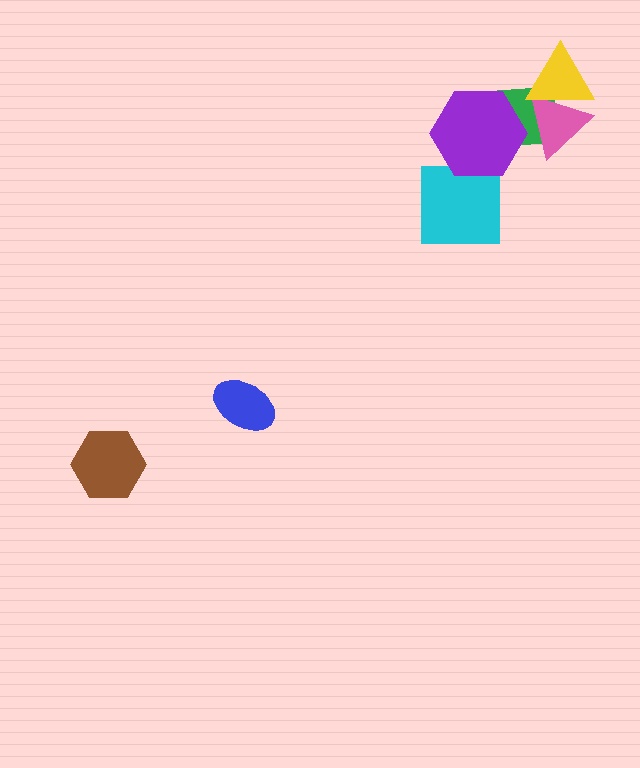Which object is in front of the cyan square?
The purple hexagon is in front of the cyan square.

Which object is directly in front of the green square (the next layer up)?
The pink triangle is directly in front of the green square.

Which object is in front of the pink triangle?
The yellow triangle is in front of the pink triangle.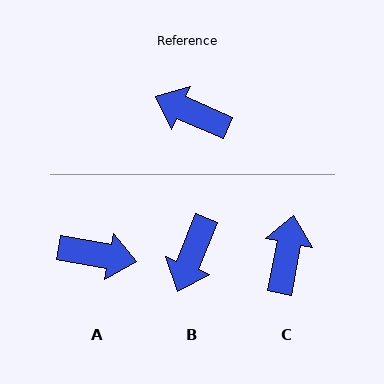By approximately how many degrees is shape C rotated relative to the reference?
Approximately 77 degrees clockwise.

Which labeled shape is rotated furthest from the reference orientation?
A, about 167 degrees away.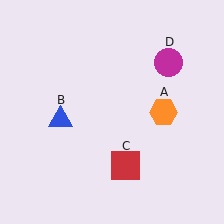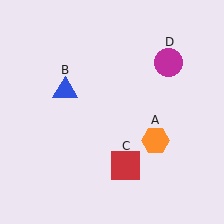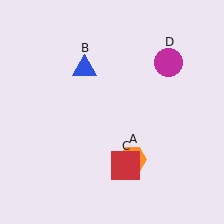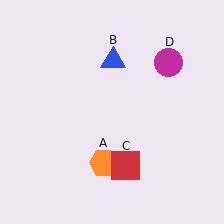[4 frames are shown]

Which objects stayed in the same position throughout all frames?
Red square (object C) and magenta circle (object D) remained stationary.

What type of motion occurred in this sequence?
The orange hexagon (object A), blue triangle (object B) rotated clockwise around the center of the scene.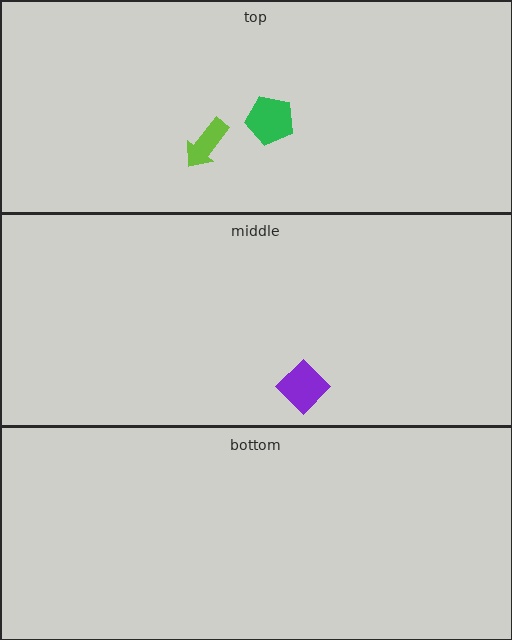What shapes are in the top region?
The green pentagon, the lime arrow.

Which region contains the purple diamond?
The middle region.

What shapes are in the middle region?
The purple diamond.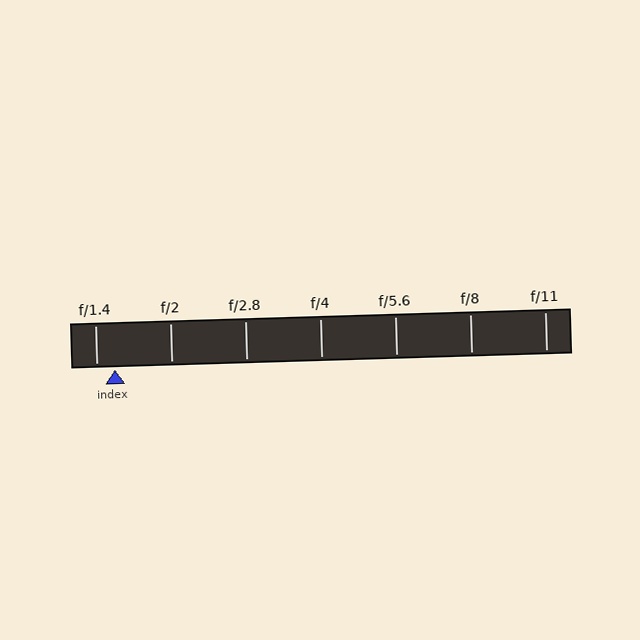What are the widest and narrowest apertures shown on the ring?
The widest aperture shown is f/1.4 and the narrowest is f/11.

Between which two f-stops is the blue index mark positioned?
The index mark is between f/1.4 and f/2.